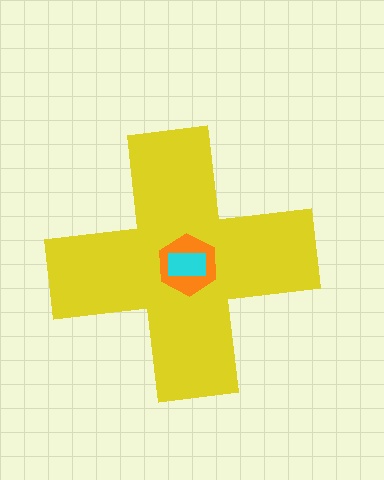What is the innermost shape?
The cyan rectangle.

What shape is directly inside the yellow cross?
The orange hexagon.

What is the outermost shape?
The yellow cross.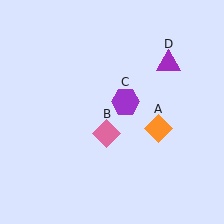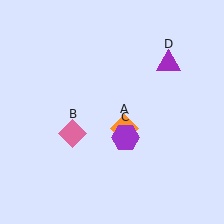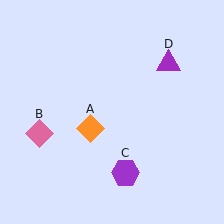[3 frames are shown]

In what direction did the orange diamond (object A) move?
The orange diamond (object A) moved left.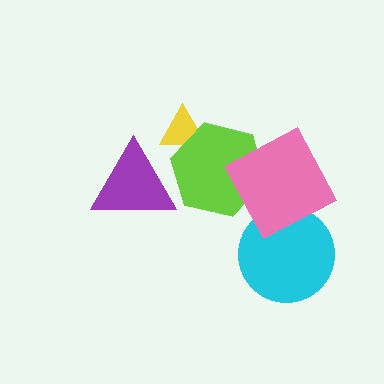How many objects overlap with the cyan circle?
1 object overlaps with the cyan circle.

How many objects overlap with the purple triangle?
1 object overlaps with the purple triangle.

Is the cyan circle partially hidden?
Yes, it is partially covered by another shape.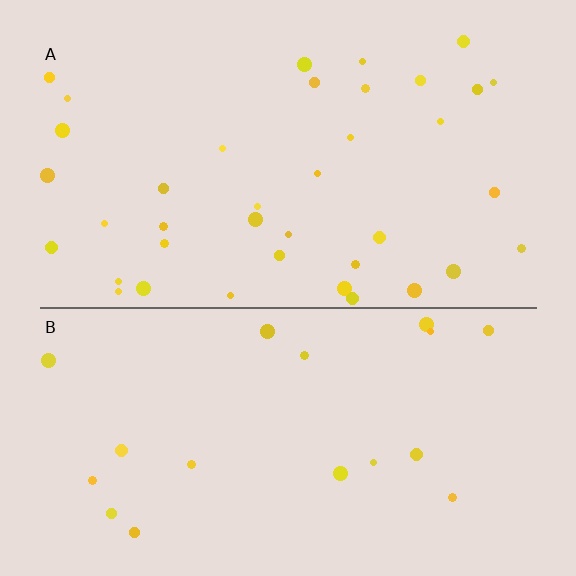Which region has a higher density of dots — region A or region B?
A (the top).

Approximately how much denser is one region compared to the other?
Approximately 2.1× — region A over region B.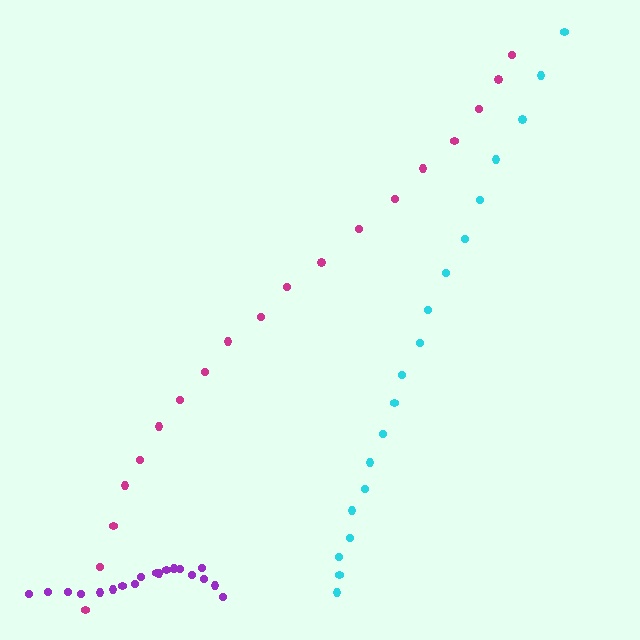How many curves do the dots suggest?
There are 3 distinct paths.